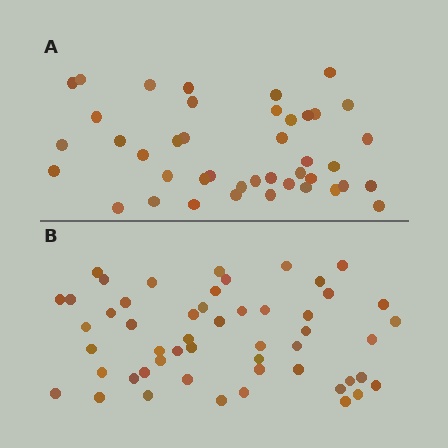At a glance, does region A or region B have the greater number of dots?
Region B (the bottom region) has more dots.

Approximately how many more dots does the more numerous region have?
Region B has roughly 10 or so more dots than region A.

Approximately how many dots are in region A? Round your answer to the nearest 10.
About 40 dots. (The exact count is 42, which rounds to 40.)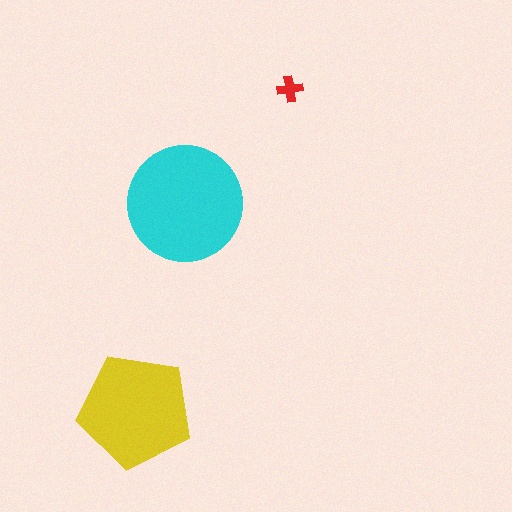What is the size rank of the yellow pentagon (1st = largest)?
2nd.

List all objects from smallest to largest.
The red cross, the yellow pentagon, the cyan circle.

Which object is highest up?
The red cross is topmost.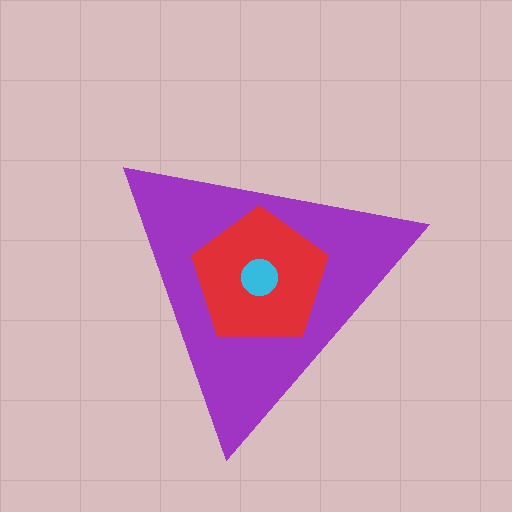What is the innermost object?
The cyan circle.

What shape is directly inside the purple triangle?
The red pentagon.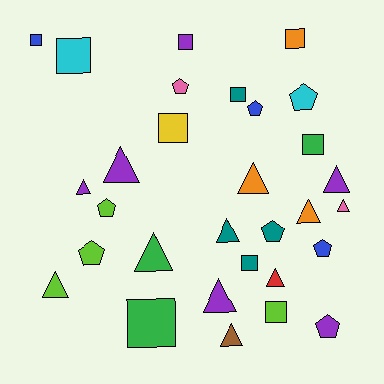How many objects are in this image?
There are 30 objects.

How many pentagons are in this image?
There are 8 pentagons.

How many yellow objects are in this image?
There is 1 yellow object.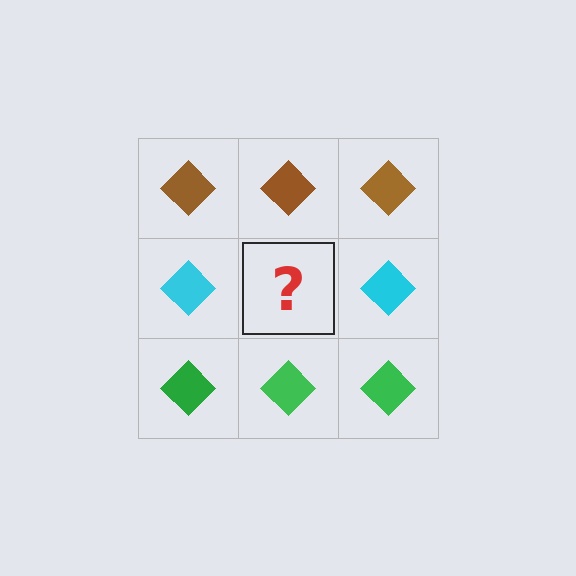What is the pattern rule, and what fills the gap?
The rule is that each row has a consistent color. The gap should be filled with a cyan diamond.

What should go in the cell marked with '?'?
The missing cell should contain a cyan diamond.